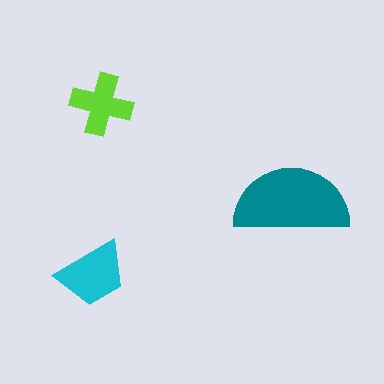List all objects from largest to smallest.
The teal semicircle, the cyan trapezoid, the lime cross.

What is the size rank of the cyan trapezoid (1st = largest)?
2nd.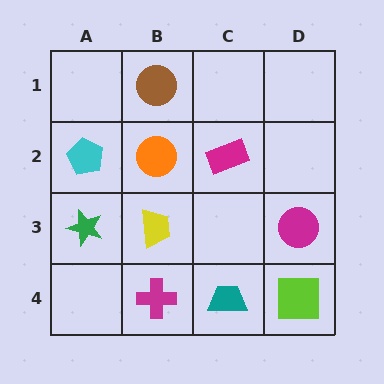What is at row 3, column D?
A magenta circle.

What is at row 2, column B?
An orange circle.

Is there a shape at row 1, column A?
No, that cell is empty.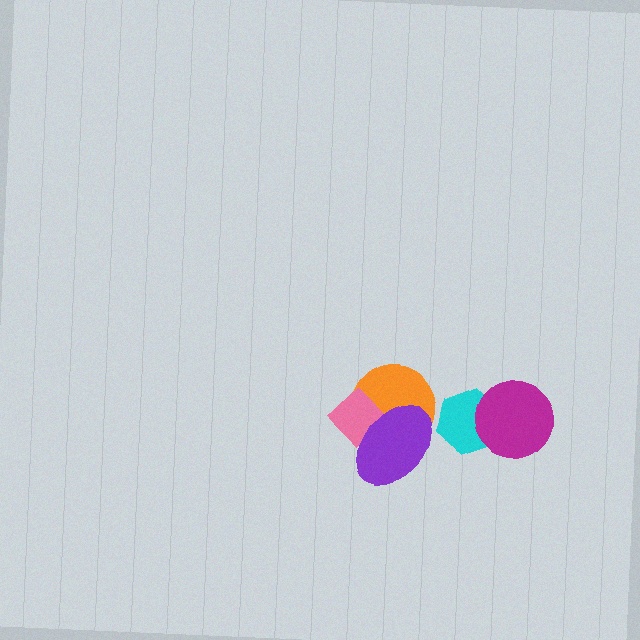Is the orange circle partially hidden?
Yes, it is partially covered by another shape.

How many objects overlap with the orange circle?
2 objects overlap with the orange circle.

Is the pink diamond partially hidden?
Yes, it is partially covered by another shape.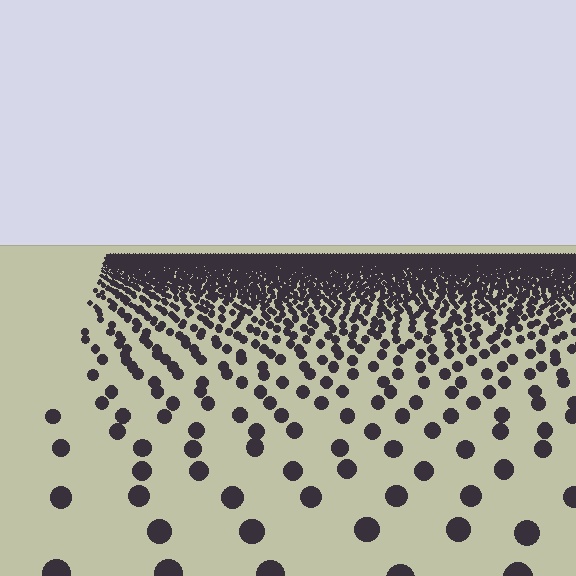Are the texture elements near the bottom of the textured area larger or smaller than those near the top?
Larger. Near the bottom, elements are closer to the viewer and appear at a bigger on-screen size.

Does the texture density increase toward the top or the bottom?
Density increases toward the top.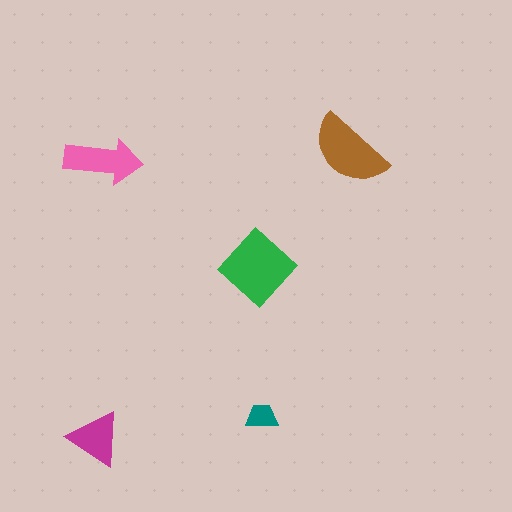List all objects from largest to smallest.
The green diamond, the brown semicircle, the pink arrow, the magenta triangle, the teal trapezoid.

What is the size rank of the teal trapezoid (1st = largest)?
5th.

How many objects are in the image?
There are 5 objects in the image.